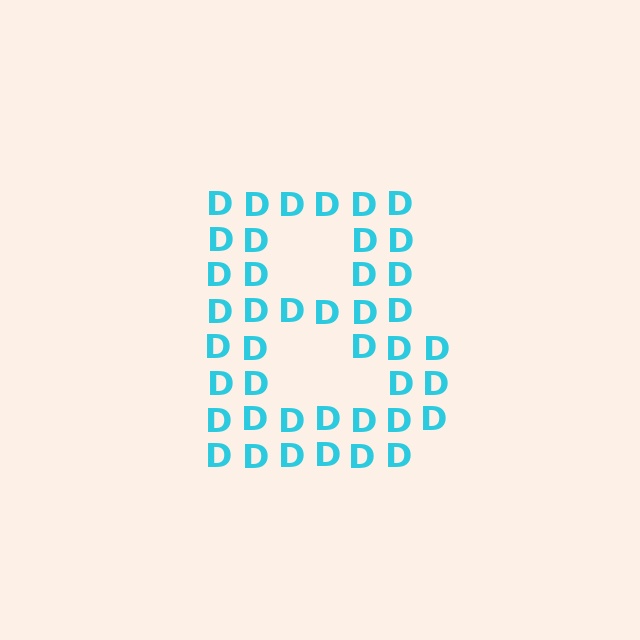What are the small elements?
The small elements are letter D's.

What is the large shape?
The large shape is the letter B.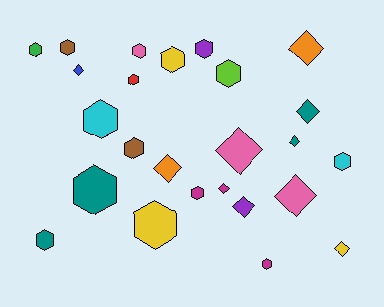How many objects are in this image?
There are 25 objects.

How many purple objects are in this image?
There are 2 purple objects.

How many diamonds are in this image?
There are 10 diamonds.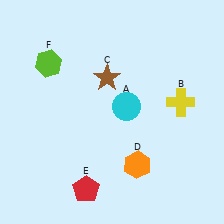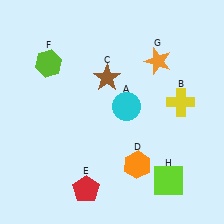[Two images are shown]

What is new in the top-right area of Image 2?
An orange star (G) was added in the top-right area of Image 2.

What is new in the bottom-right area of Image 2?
A lime square (H) was added in the bottom-right area of Image 2.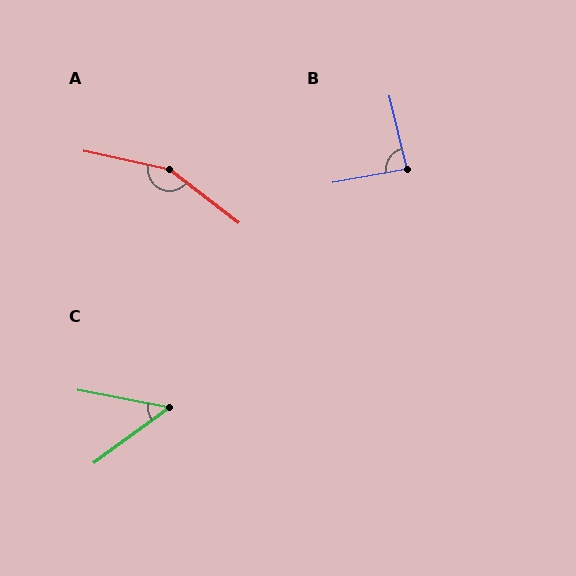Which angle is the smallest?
C, at approximately 47 degrees.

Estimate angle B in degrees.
Approximately 87 degrees.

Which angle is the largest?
A, at approximately 154 degrees.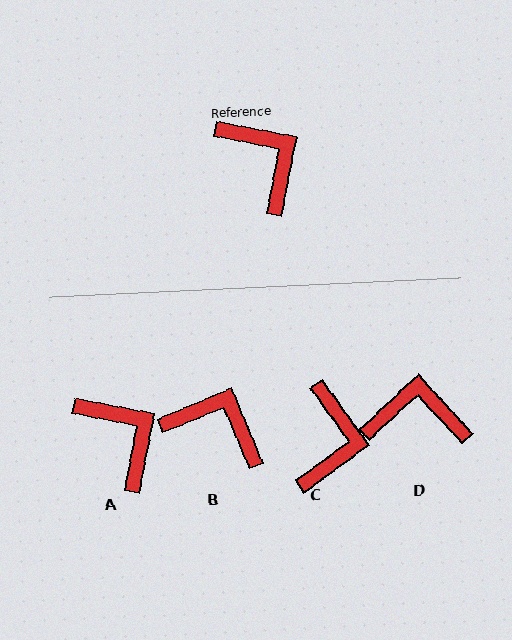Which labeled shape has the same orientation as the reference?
A.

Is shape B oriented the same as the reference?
No, it is off by about 33 degrees.